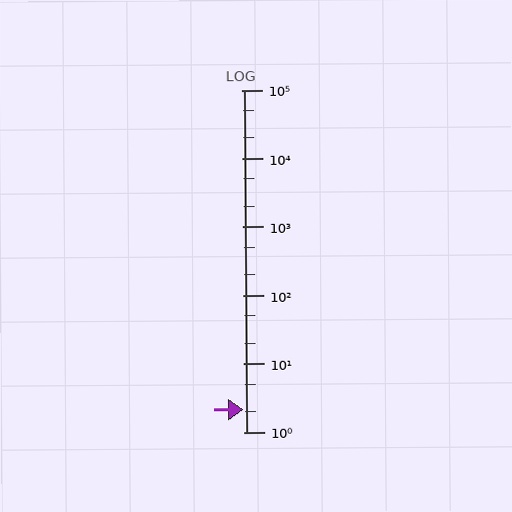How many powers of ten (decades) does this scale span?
The scale spans 5 decades, from 1 to 100000.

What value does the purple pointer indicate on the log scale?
The pointer indicates approximately 2.1.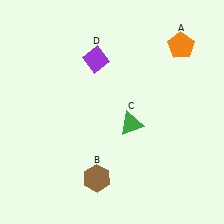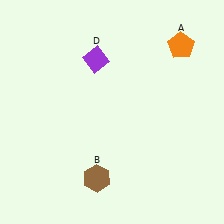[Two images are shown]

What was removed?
The green triangle (C) was removed in Image 2.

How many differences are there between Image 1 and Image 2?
There is 1 difference between the two images.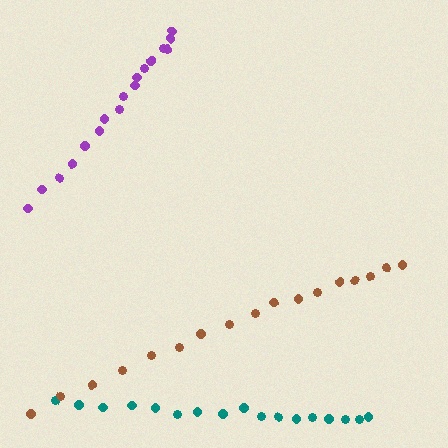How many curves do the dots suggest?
There are 3 distinct paths.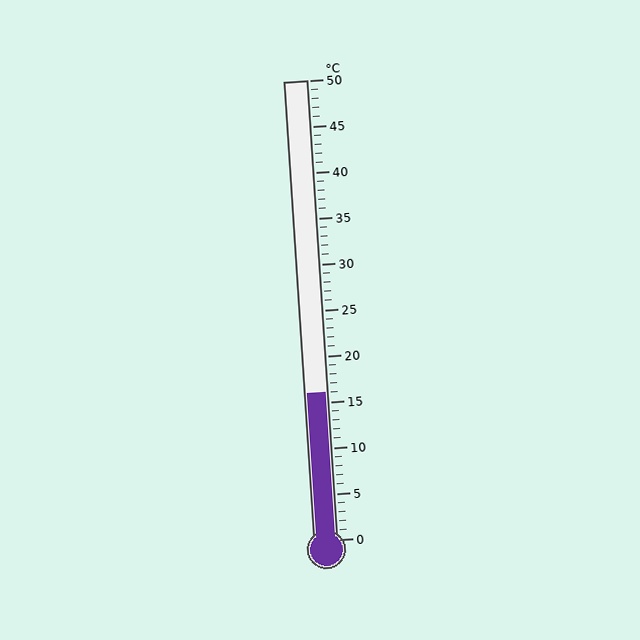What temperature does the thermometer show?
The thermometer shows approximately 16°C.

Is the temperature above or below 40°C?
The temperature is below 40°C.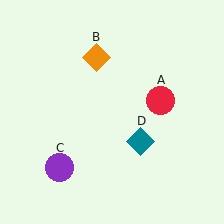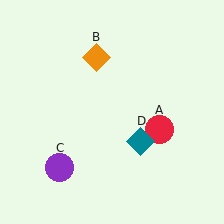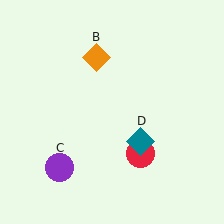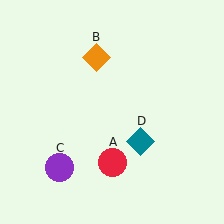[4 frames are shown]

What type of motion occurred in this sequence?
The red circle (object A) rotated clockwise around the center of the scene.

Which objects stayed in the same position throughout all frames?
Orange diamond (object B) and purple circle (object C) and teal diamond (object D) remained stationary.